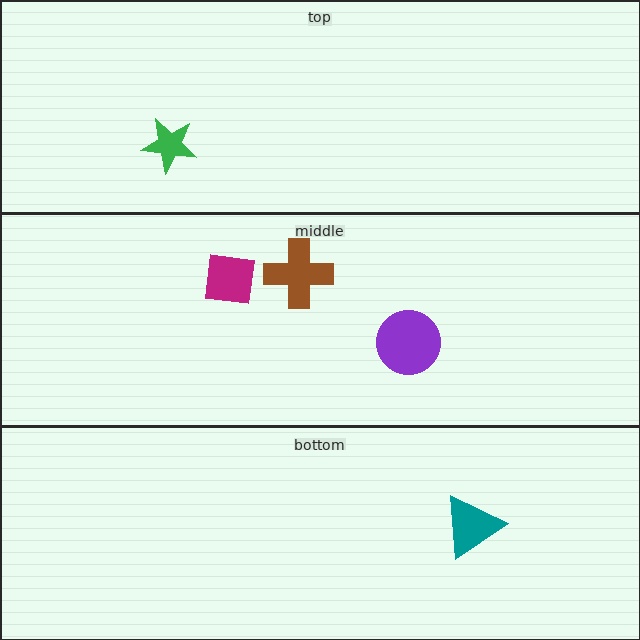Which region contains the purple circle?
The middle region.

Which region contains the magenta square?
The middle region.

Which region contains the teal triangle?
The bottom region.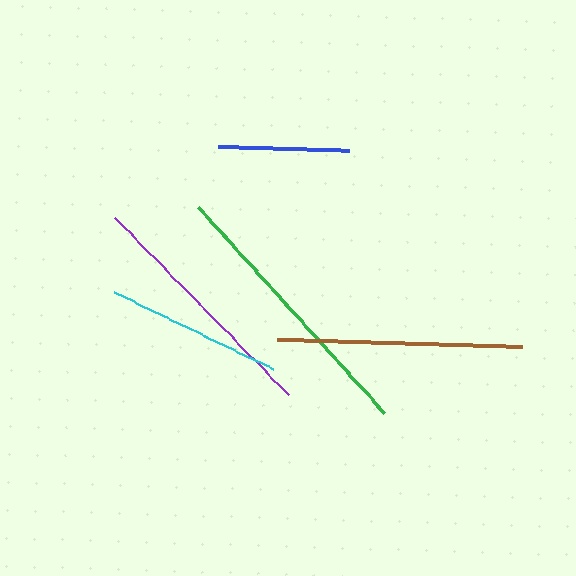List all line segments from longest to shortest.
From longest to shortest: green, purple, brown, cyan, blue.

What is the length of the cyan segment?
The cyan segment is approximately 176 pixels long.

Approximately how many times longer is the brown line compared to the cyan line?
The brown line is approximately 1.4 times the length of the cyan line.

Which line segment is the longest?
The green line is the longest at approximately 278 pixels.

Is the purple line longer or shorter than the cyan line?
The purple line is longer than the cyan line.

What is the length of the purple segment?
The purple segment is approximately 248 pixels long.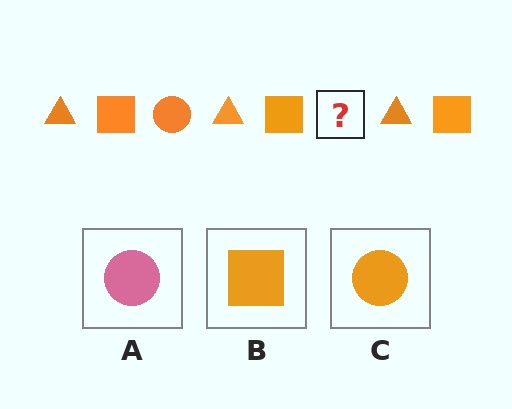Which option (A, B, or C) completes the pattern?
C.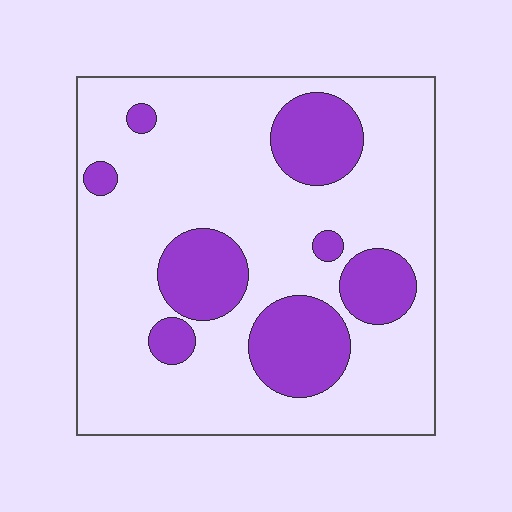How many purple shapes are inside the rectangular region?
8.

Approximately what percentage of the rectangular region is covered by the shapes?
Approximately 25%.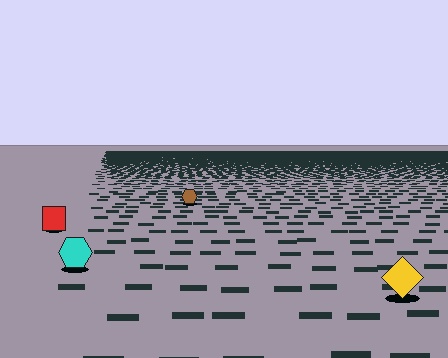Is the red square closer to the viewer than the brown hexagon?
Yes. The red square is closer — you can tell from the texture gradient: the ground texture is coarser near it.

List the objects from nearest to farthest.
From nearest to farthest: the yellow diamond, the cyan hexagon, the red square, the brown hexagon.